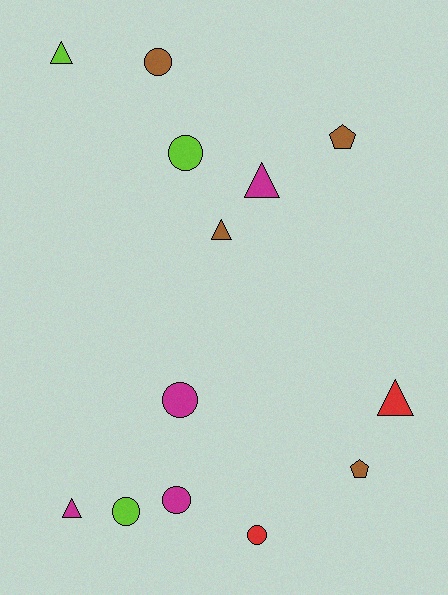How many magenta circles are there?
There are 2 magenta circles.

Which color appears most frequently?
Brown, with 4 objects.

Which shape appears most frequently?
Circle, with 6 objects.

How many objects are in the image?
There are 13 objects.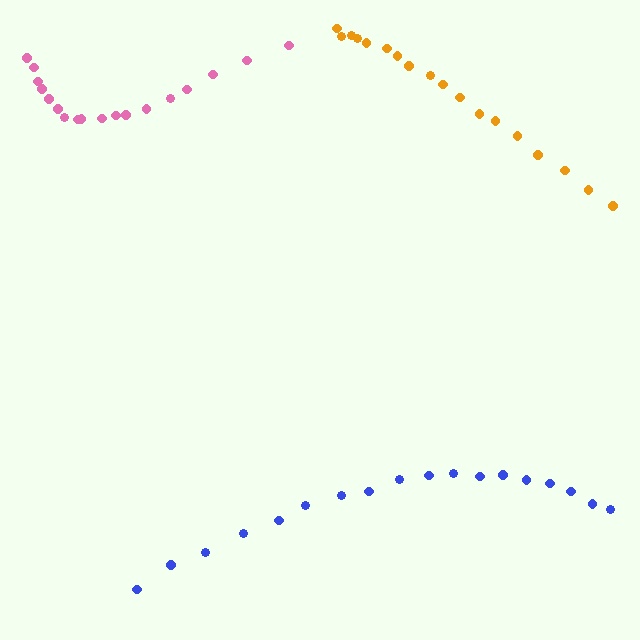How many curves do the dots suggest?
There are 3 distinct paths.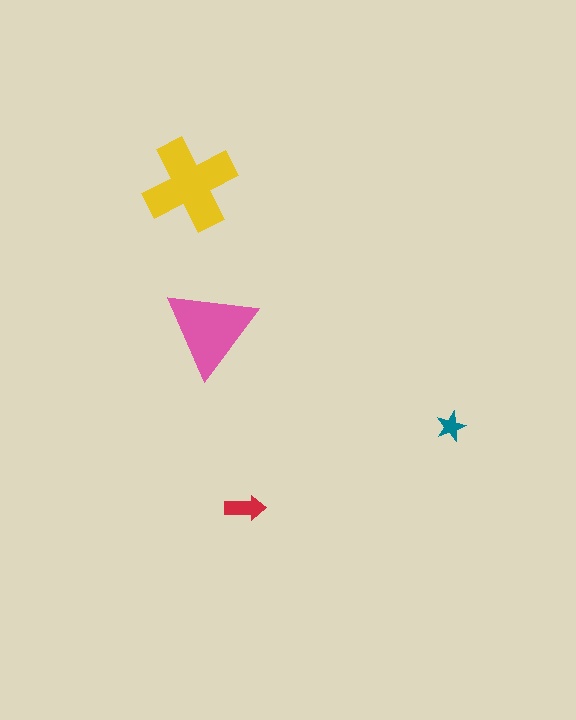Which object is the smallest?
The teal star.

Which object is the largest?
The yellow cross.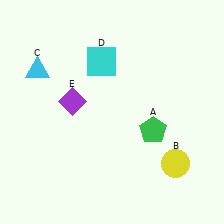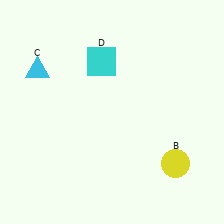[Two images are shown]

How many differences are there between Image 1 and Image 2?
There are 2 differences between the two images.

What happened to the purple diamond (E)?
The purple diamond (E) was removed in Image 2. It was in the top-left area of Image 1.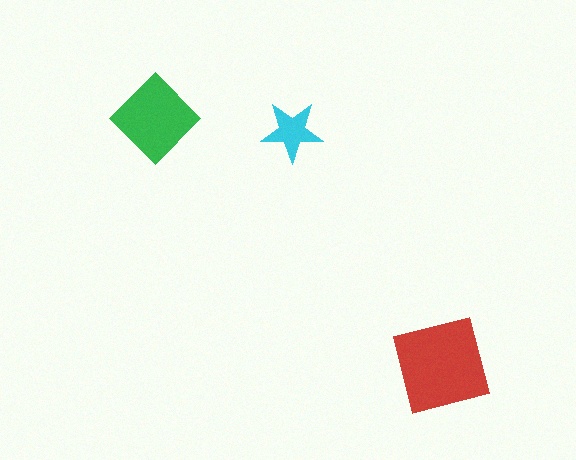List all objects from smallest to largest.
The cyan star, the green diamond, the red square.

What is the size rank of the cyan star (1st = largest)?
3rd.